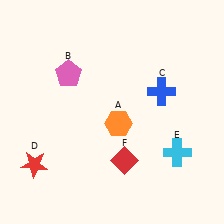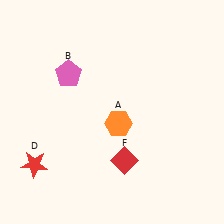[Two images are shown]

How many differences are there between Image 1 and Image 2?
There are 2 differences between the two images.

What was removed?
The cyan cross (E), the blue cross (C) were removed in Image 2.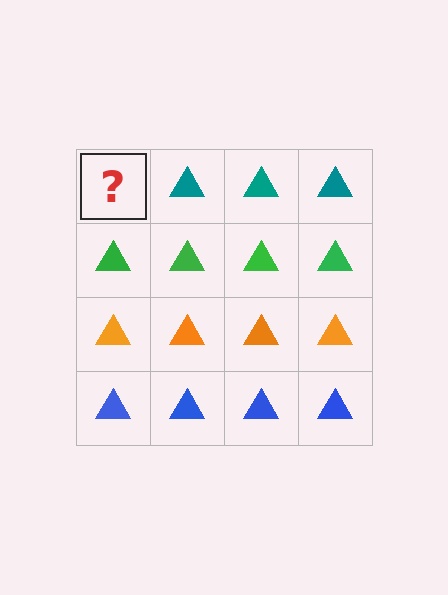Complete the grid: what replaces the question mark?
The question mark should be replaced with a teal triangle.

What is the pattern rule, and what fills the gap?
The rule is that each row has a consistent color. The gap should be filled with a teal triangle.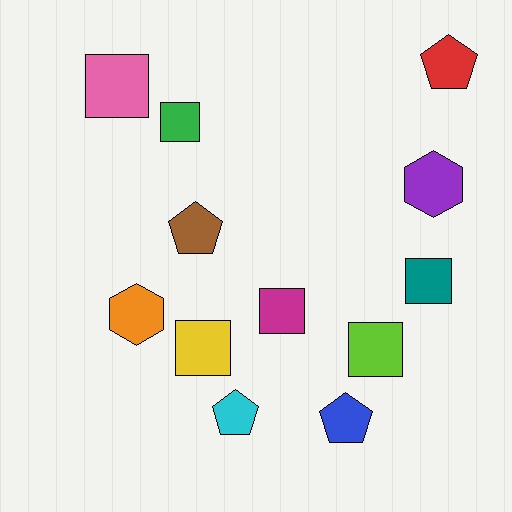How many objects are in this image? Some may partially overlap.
There are 12 objects.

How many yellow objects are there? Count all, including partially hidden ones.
There is 1 yellow object.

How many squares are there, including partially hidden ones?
There are 6 squares.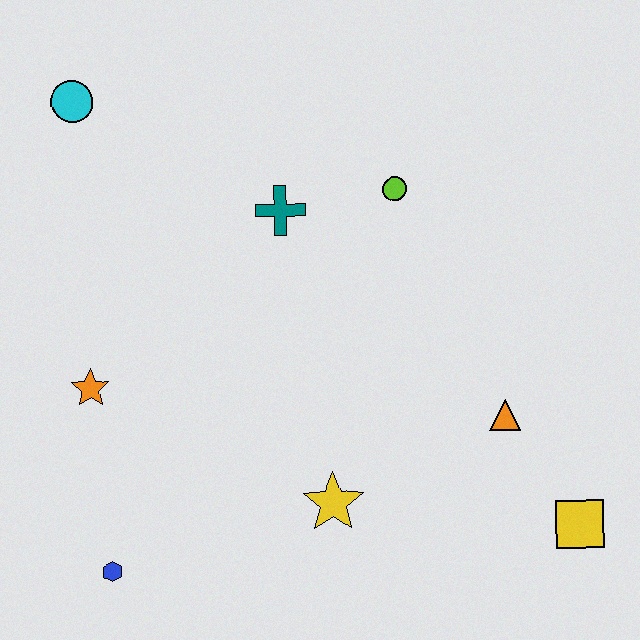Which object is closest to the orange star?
The blue hexagon is closest to the orange star.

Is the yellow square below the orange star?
Yes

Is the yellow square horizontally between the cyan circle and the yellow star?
No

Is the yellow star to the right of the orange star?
Yes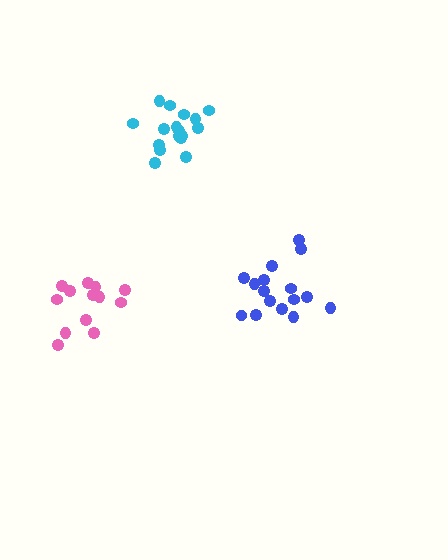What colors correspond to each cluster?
The clusters are colored: pink, blue, cyan.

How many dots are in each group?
Group 1: 13 dots, Group 2: 16 dots, Group 3: 17 dots (46 total).